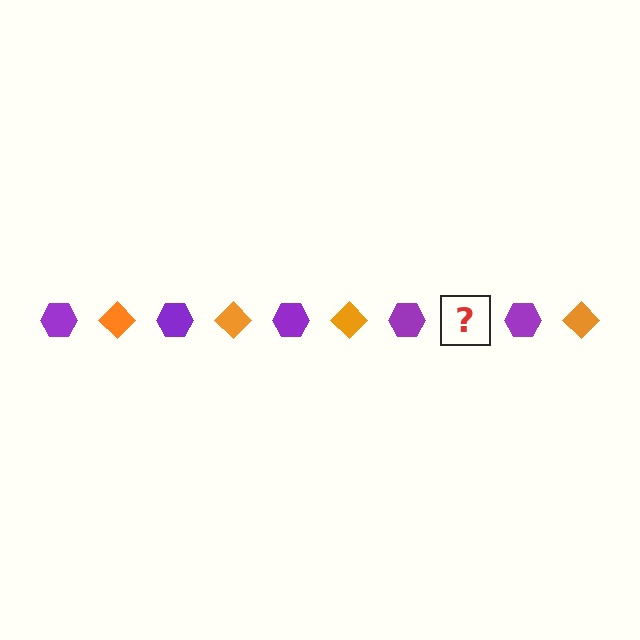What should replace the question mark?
The question mark should be replaced with an orange diamond.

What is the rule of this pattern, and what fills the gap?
The rule is that the pattern alternates between purple hexagon and orange diamond. The gap should be filled with an orange diamond.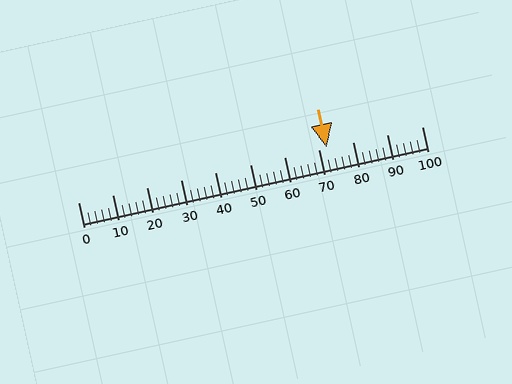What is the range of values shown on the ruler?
The ruler shows values from 0 to 100.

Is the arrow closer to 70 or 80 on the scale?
The arrow is closer to 70.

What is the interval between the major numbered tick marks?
The major tick marks are spaced 10 units apart.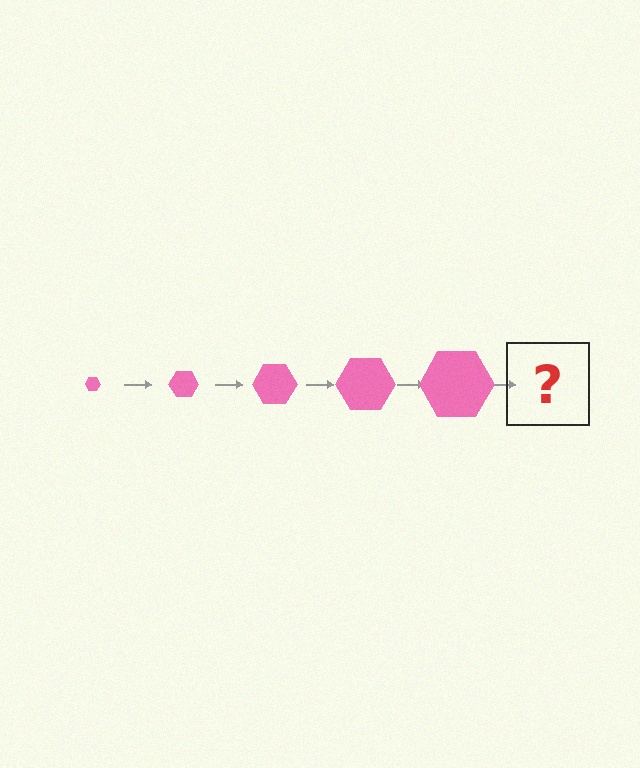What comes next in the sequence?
The next element should be a pink hexagon, larger than the previous one.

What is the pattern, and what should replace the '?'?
The pattern is that the hexagon gets progressively larger each step. The '?' should be a pink hexagon, larger than the previous one.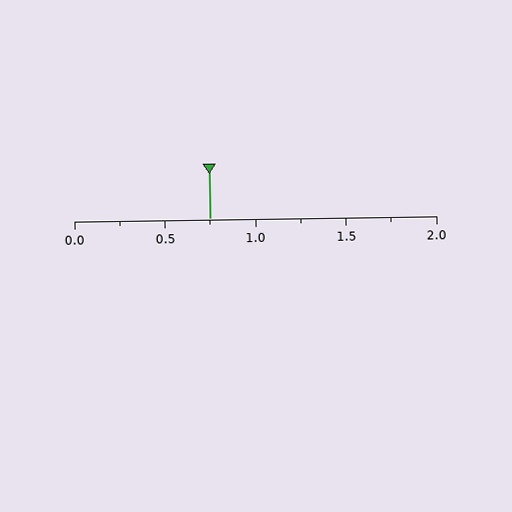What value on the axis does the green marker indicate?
The marker indicates approximately 0.75.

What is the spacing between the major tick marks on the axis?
The major ticks are spaced 0.5 apart.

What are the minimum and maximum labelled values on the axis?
The axis runs from 0.0 to 2.0.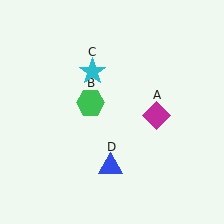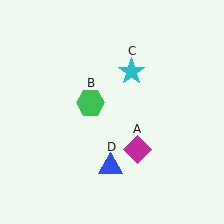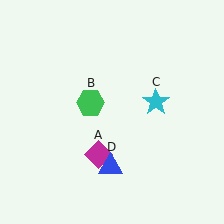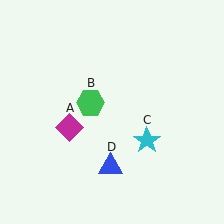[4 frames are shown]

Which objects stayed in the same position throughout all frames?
Green hexagon (object B) and blue triangle (object D) remained stationary.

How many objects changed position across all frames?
2 objects changed position: magenta diamond (object A), cyan star (object C).